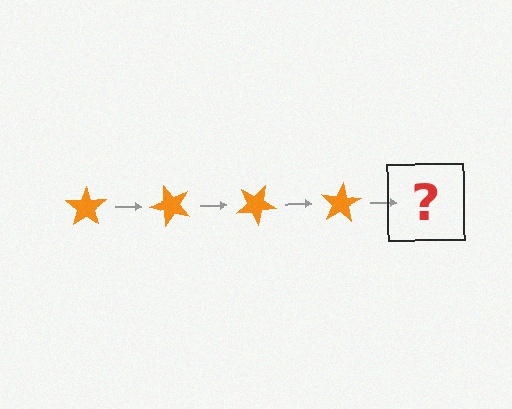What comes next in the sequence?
The next element should be an orange star rotated 200 degrees.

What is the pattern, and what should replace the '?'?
The pattern is that the star rotates 50 degrees each step. The '?' should be an orange star rotated 200 degrees.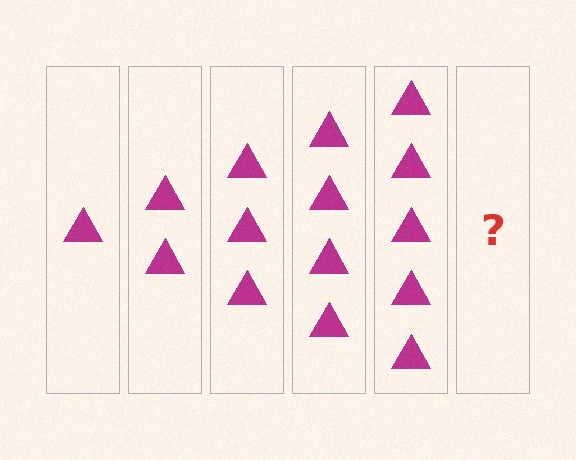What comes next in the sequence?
The next element should be 6 triangles.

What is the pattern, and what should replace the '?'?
The pattern is that each step adds one more triangle. The '?' should be 6 triangles.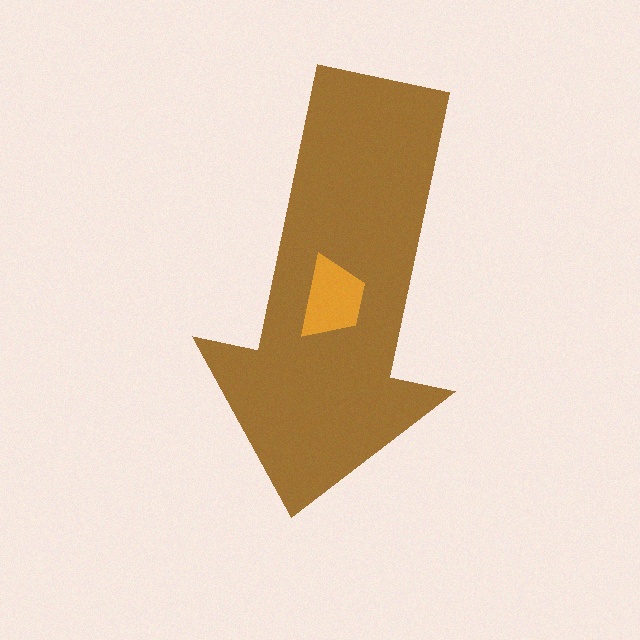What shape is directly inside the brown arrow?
The orange trapezoid.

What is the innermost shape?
The orange trapezoid.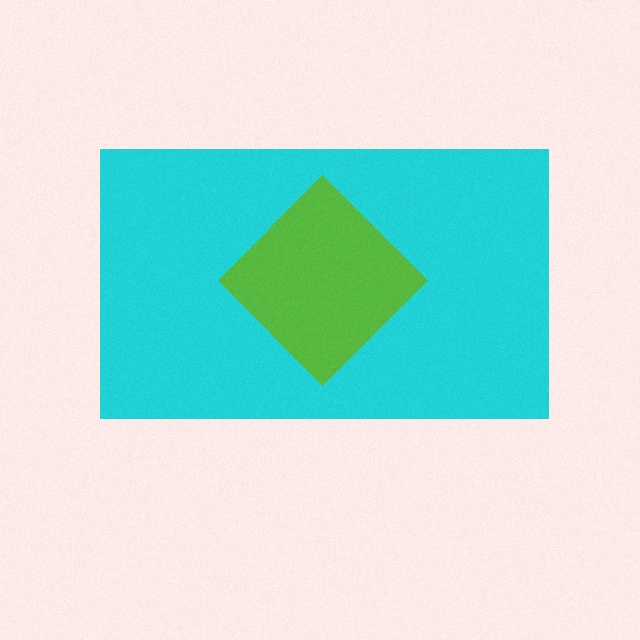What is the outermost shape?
The cyan rectangle.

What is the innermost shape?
The lime diamond.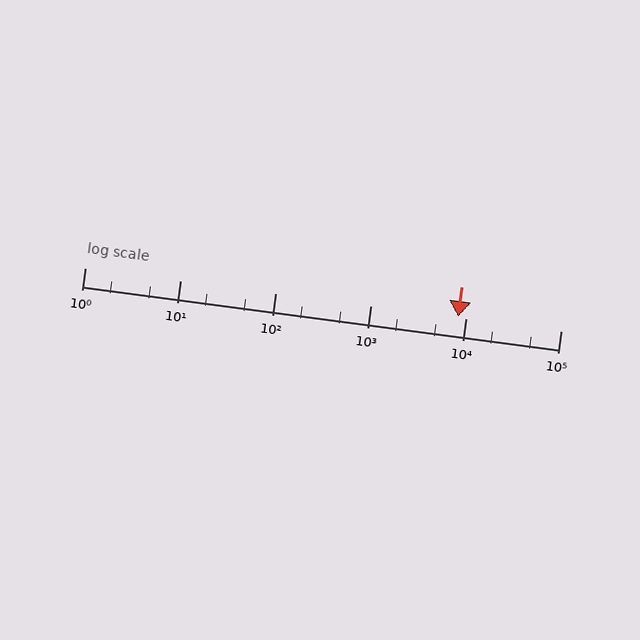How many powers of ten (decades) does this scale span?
The scale spans 5 decades, from 1 to 100000.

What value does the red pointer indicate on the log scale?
The pointer indicates approximately 8400.